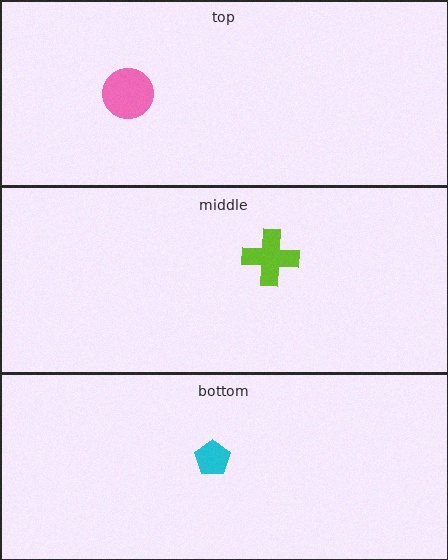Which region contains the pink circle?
The top region.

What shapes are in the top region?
The pink circle.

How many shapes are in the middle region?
1.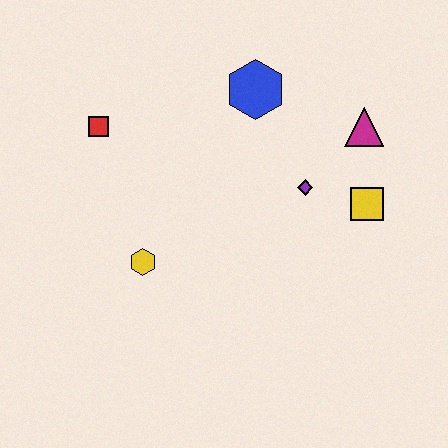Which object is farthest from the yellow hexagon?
The magenta triangle is farthest from the yellow hexagon.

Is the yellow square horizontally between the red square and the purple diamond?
No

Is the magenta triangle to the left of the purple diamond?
No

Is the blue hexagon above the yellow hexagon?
Yes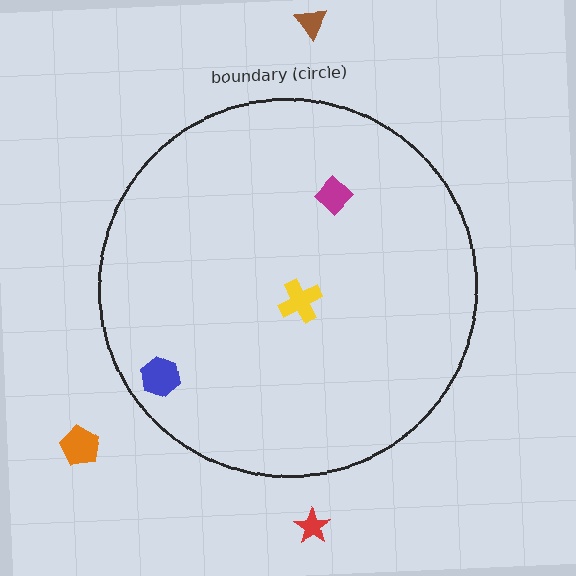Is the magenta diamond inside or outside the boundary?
Inside.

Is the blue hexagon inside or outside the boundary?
Inside.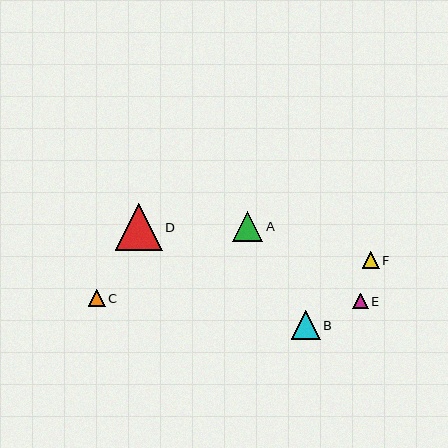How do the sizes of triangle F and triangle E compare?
Triangle F and triangle E are approximately the same size.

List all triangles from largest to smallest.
From largest to smallest: D, A, B, C, F, E.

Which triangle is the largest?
Triangle D is the largest with a size of approximately 47 pixels.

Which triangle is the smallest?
Triangle E is the smallest with a size of approximately 16 pixels.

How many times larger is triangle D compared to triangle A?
Triangle D is approximately 1.6 times the size of triangle A.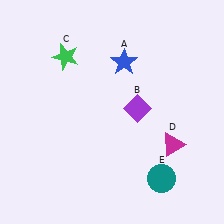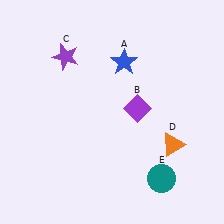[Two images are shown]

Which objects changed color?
C changed from green to purple. D changed from magenta to orange.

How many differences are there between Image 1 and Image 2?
There are 2 differences between the two images.